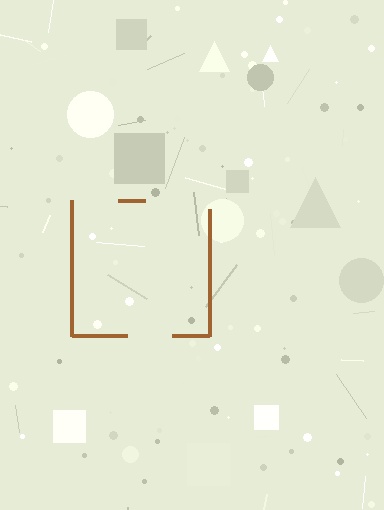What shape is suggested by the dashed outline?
The dashed outline suggests a square.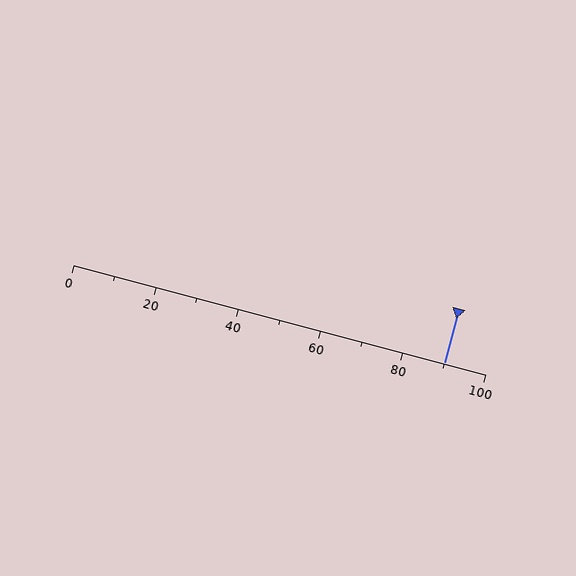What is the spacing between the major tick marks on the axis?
The major ticks are spaced 20 apart.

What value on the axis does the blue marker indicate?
The marker indicates approximately 90.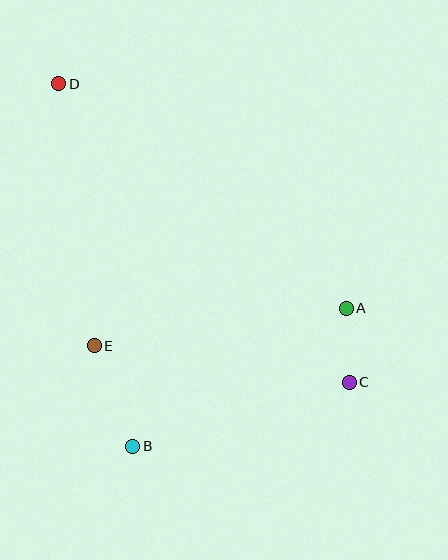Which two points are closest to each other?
Points A and C are closest to each other.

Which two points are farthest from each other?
Points C and D are farthest from each other.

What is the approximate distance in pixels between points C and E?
The distance between C and E is approximately 257 pixels.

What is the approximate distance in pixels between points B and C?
The distance between B and C is approximately 226 pixels.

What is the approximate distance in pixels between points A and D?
The distance between A and D is approximately 365 pixels.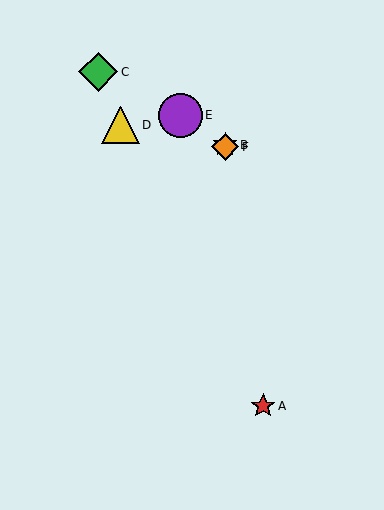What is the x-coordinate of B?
Object B is at x≈225.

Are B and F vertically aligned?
Yes, both are at x≈225.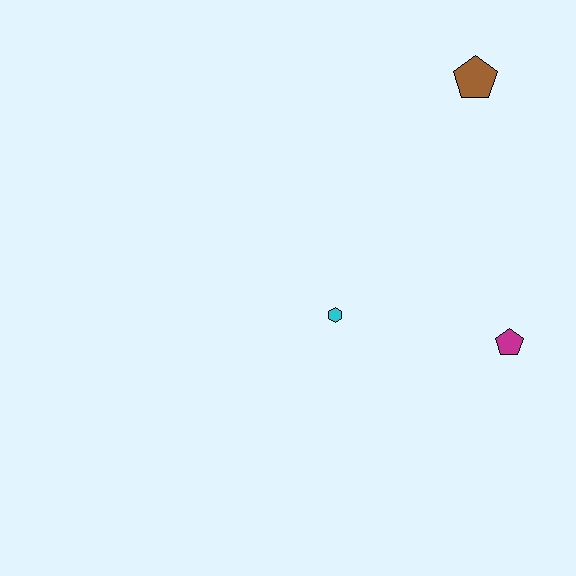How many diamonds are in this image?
There are no diamonds.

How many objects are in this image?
There are 3 objects.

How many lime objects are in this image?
There are no lime objects.